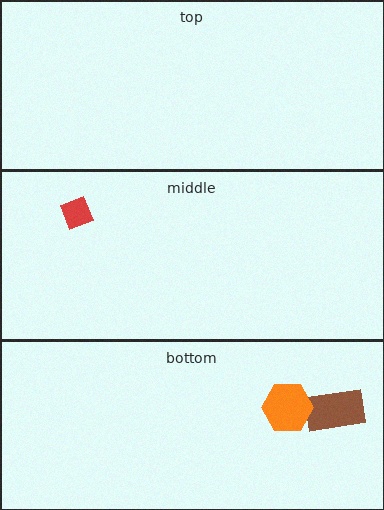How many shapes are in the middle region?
1.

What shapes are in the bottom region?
The brown rectangle, the orange hexagon.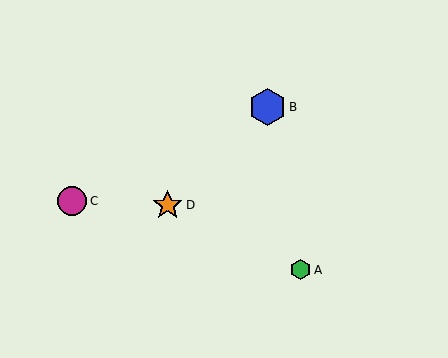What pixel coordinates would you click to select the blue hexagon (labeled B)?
Click at (268, 107) to select the blue hexagon B.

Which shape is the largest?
The blue hexagon (labeled B) is the largest.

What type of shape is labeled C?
Shape C is a magenta circle.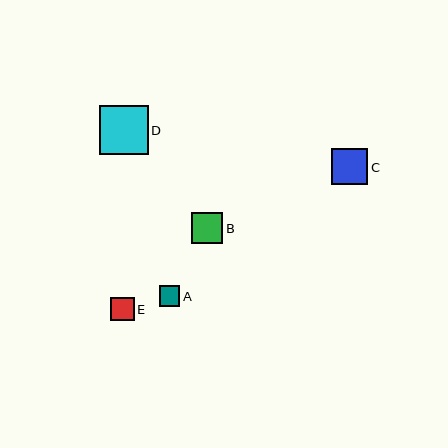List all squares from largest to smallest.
From largest to smallest: D, C, B, E, A.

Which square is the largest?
Square D is the largest with a size of approximately 49 pixels.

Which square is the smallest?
Square A is the smallest with a size of approximately 20 pixels.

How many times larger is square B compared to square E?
Square B is approximately 1.3 times the size of square E.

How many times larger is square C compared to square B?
Square C is approximately 1.2 times the size of square B.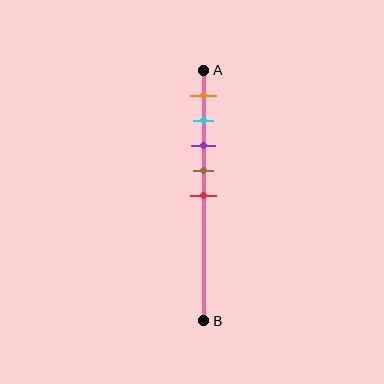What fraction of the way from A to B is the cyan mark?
The cyan mark is approximately 20% (0.2) of the way from A to B.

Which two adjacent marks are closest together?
The cyan and purple marks are the closest adjacent pair.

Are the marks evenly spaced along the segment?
Yes, the marks are approximately evenly spaced.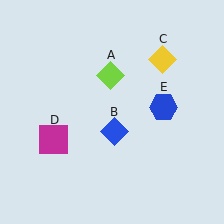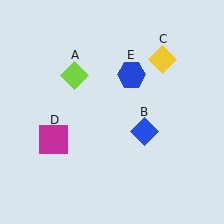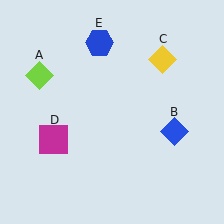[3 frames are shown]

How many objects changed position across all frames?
3 objects changed position: lime diamond (object A), blue diamond (object B), blue hexagon (object E).